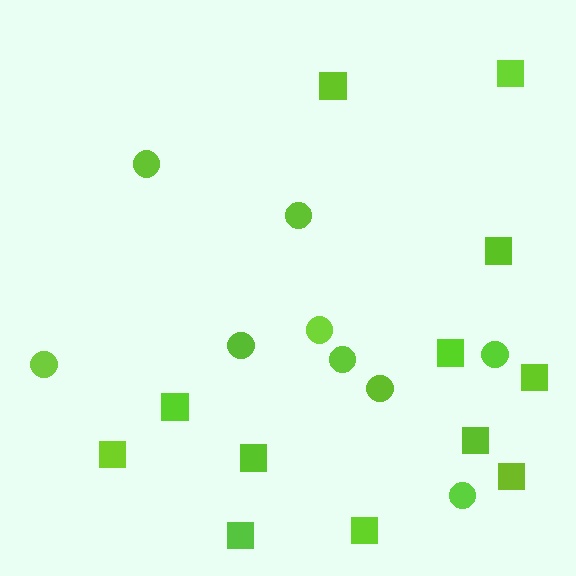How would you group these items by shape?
There are 2 groups: one group of circles (9) and one group of squares (12).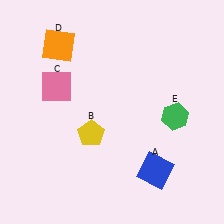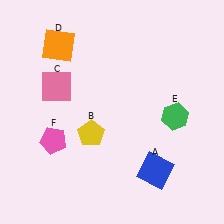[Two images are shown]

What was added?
A pink pentagon (F) was added in Image 2.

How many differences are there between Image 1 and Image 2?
There is 1 difference between the two images.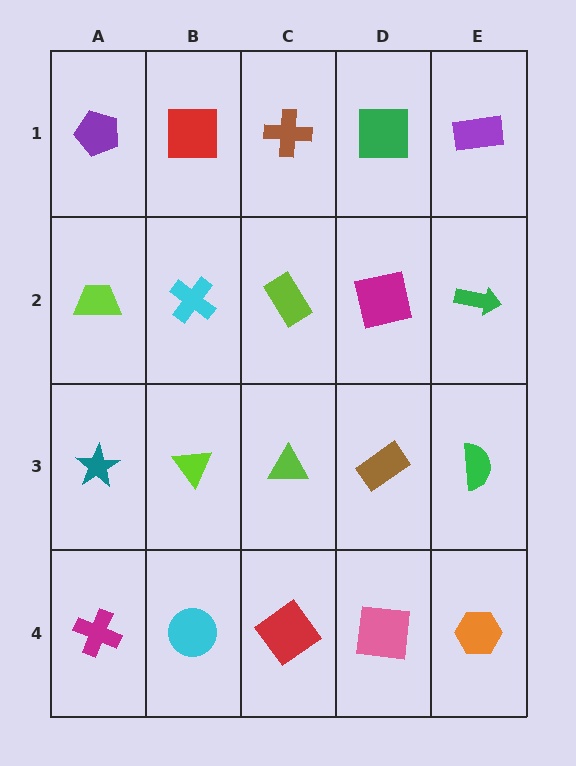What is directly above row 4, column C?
A lime triangle.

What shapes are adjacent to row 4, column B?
A lime triangle (row 3, column B), a magenta cross (row 4, column A), a red diamond (row 4, column C).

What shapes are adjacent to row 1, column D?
A magenta square (row 2, column D), a brown cross (row 1, column C), a purple rectangle (row 1, column E).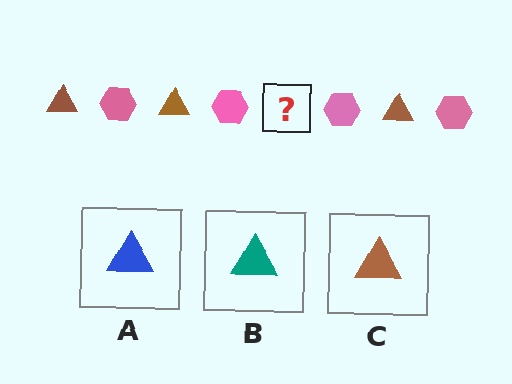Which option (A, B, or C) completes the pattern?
C.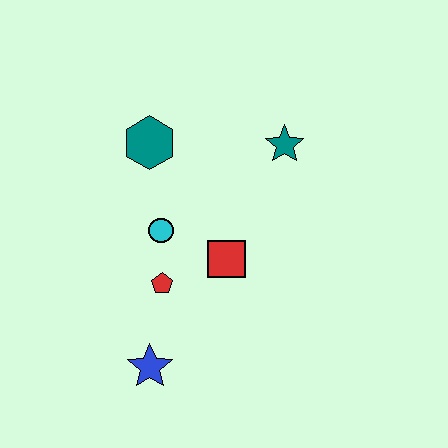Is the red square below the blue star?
No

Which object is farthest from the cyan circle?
The teal star is farthest from the cyan circle.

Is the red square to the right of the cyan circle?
Yes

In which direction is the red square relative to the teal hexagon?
The red square is below the teal hexagon.